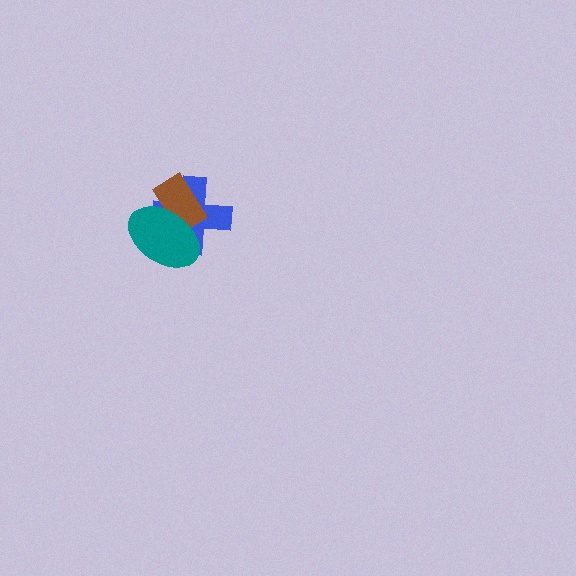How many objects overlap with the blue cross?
2 objects overlap with the blue cross.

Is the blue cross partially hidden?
Yes, it is partially covered by another shape.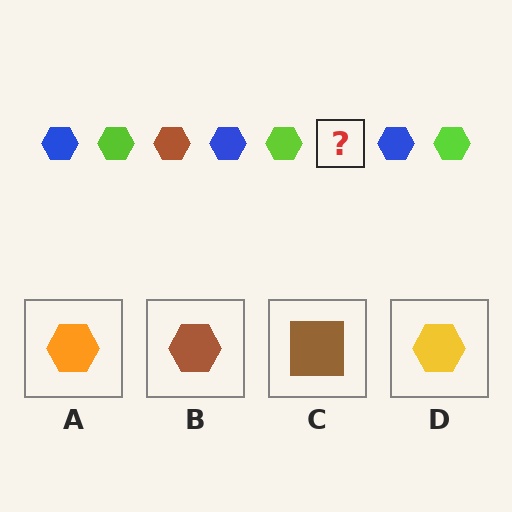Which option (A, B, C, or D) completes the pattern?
B.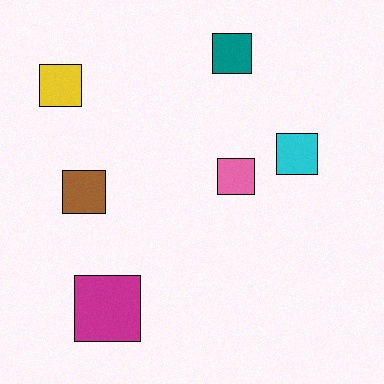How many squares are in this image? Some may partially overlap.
There are 6 squares.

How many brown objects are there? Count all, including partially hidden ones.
There is 1 brown object.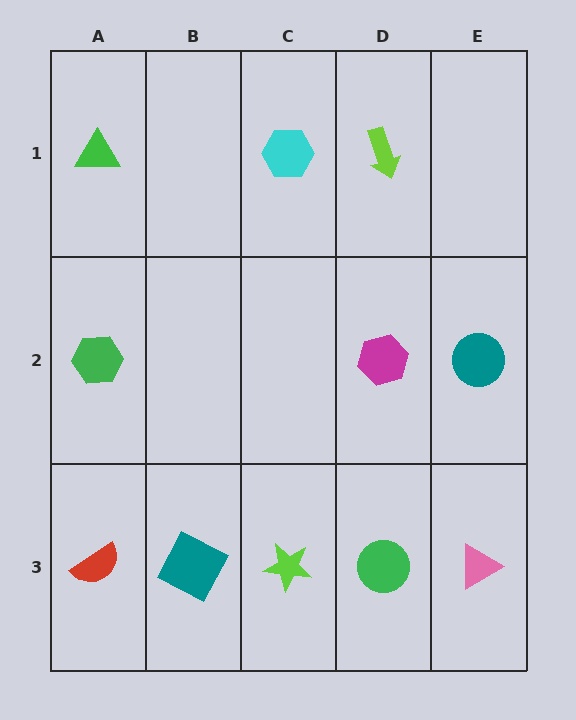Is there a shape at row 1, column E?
No, that cell is empty.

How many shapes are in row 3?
5 shapes.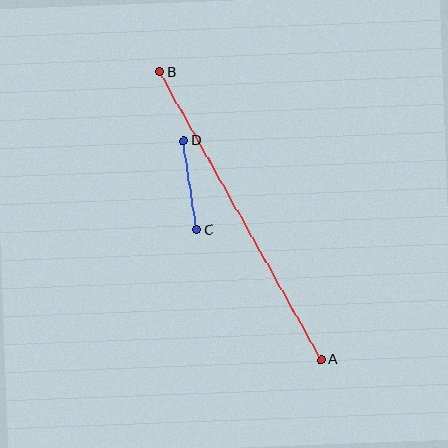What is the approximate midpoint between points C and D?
The midpoint is at approximately (190, 185) pixels.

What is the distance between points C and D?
The distance is approximately 90 pixels.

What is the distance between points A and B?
The distance is approximately 330 pixels.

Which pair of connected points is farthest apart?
Points A and B are farthest apart.